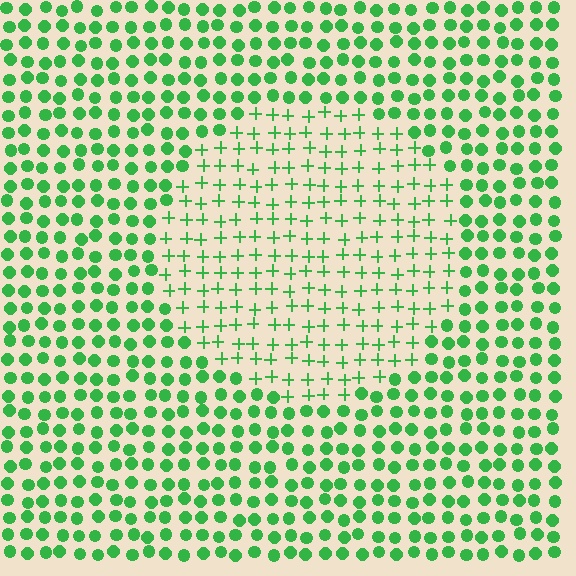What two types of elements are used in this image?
The image uses plus signs inside the circle region and circles outside it.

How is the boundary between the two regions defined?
The boundary is defined by a change in element shape: plus signs inside vs. circles outside. All elements share the same color and spacing.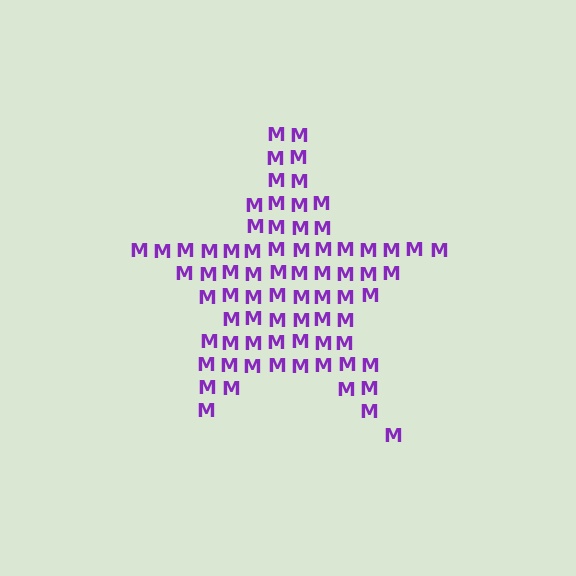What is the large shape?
The large shape is a star.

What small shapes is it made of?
It is made of small letter M's.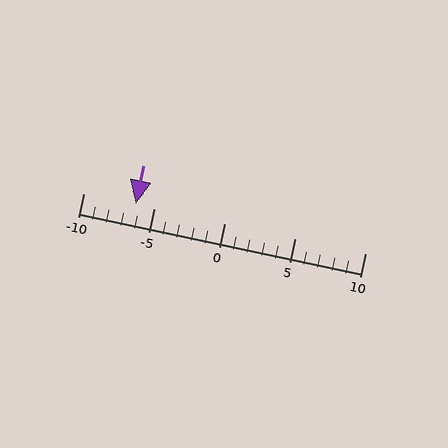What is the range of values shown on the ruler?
The ruler shows values from -10 to 10.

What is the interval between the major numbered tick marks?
The major tick marks are spaced 5 units apart.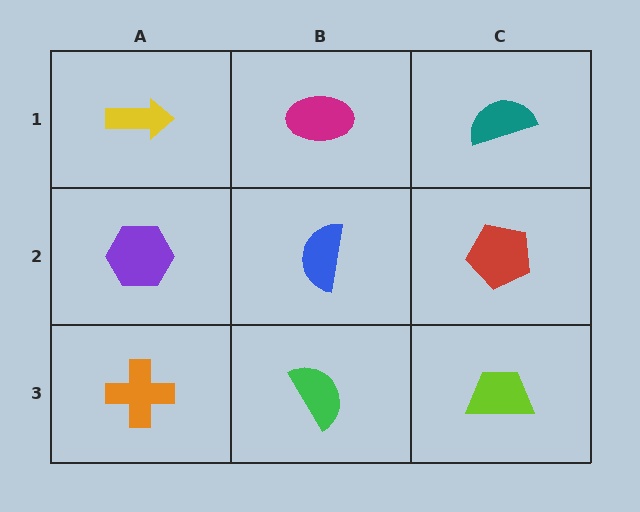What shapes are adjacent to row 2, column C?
A teal semicircle (row 1, column C), a lime trapezoid (row 3, column C), a blue semicircle (row 2, column B).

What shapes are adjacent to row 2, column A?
A yellow arrow (row 1, column A), an orange cross (row 3, column A), a blue semicircle (row 2, column B).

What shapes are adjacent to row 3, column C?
A red pentagon (row 2, column C), a green semicircle (row 3, column B).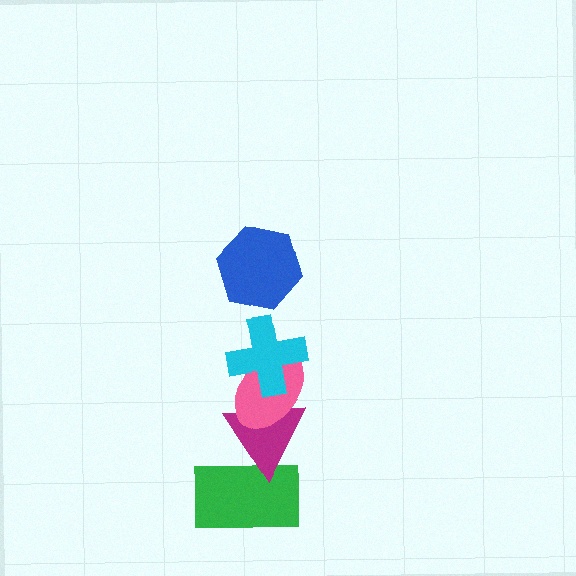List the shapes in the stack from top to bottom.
From top to bottom: the blue hexagon, the cyan cross, the pink ellipse, the magenta triangle, the green rectangle.